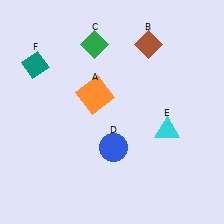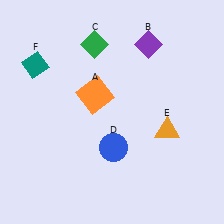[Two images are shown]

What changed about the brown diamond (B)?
In Image 1, B is brown. In Image 2, it changed to purple.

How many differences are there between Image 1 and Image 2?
There are 2 differences between the two images.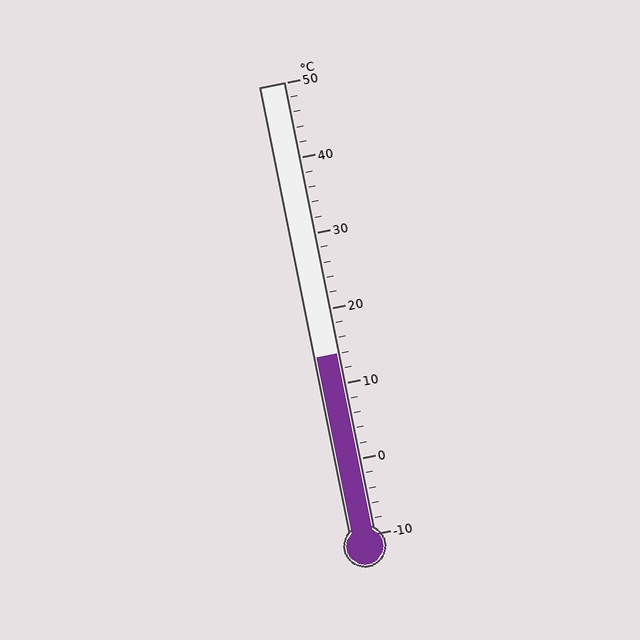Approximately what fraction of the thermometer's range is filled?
The thermometer is filled to approximately 40% of its range.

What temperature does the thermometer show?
The thermometer shows approximately 14°C.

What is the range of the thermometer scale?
The thermometer scale ranges from -10°C to 50°C.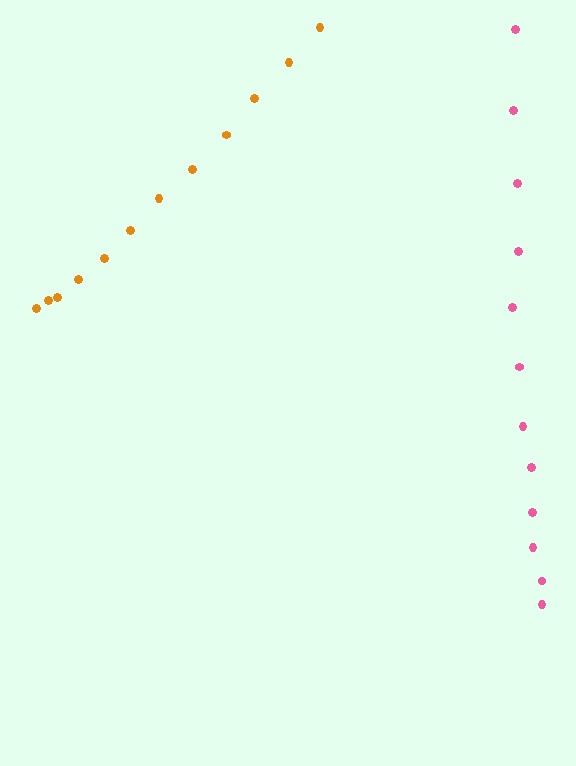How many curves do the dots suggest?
There are 2 distinct paths.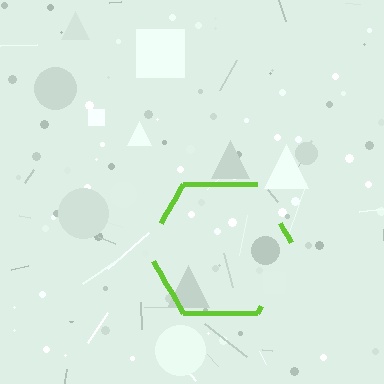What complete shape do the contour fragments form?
The contour fragments form a hexagon.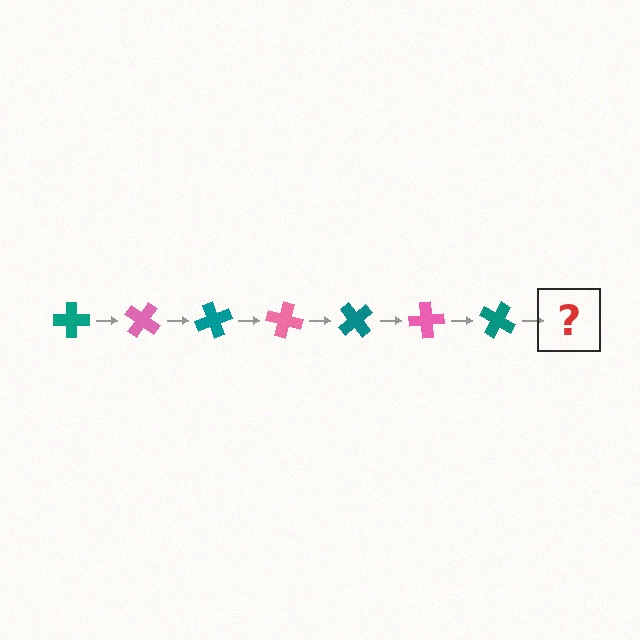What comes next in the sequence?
The next element should be a pink cross, rotated 245 degrees from the start.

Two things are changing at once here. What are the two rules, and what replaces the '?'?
The two rules are that it rotates 35 degrees each step and the color cycles through teal and pink. The '?' should be a pink cross, rotated 245 degrees from the start.